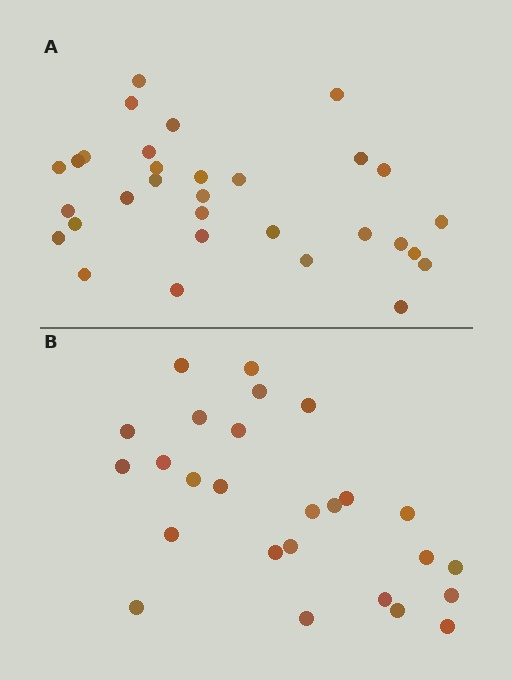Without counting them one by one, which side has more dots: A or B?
Region A (the top region) has more dots.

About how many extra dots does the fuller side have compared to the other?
Region A has about 5 more dots than region B.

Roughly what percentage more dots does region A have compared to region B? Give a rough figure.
About 20% more.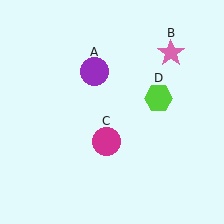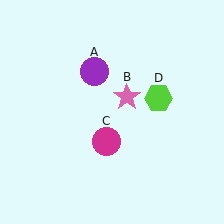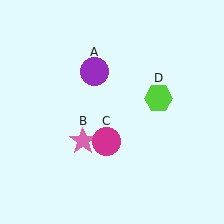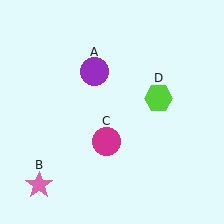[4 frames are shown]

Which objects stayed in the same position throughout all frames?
Purple circle (object A) and magenta circle (object C) and lime hexagon (object D) remained stationary.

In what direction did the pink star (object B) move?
The pink star (object B) moved down and to the left.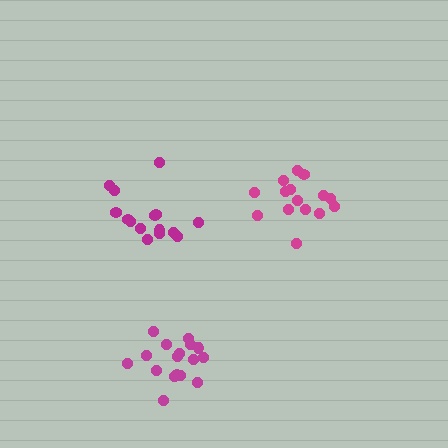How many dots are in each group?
Group 1: 15 dots, Group 2: 17 dots, Group 3: 15 dots (47 total).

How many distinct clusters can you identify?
There are 3 distinct clusters.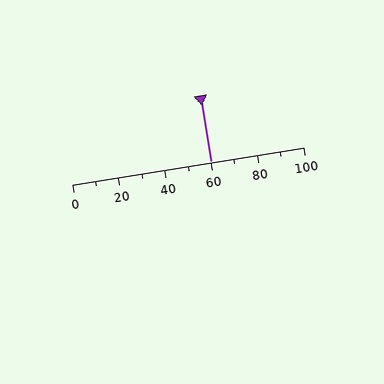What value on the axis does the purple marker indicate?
The marker indicates approximately 60.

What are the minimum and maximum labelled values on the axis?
The axis runs from 0 to 100.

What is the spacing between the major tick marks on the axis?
The major ticks are spaced 20 apart.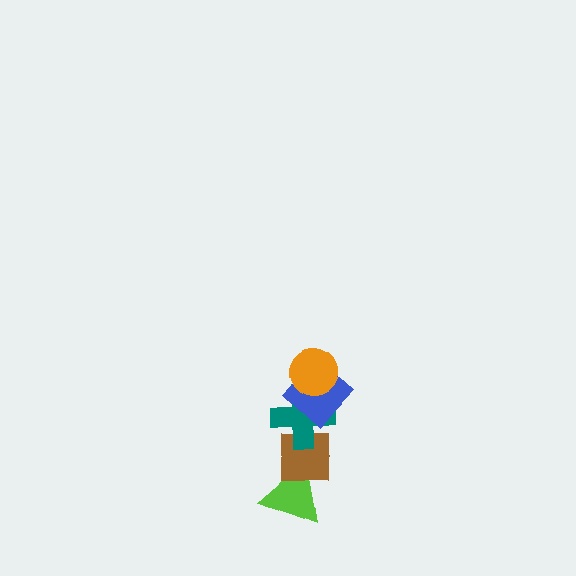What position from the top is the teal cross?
The teal cross is 3rd from the top.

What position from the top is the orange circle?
The orange circle is 1st from the top.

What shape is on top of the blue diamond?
The orange circle is on top of the blue diamond.